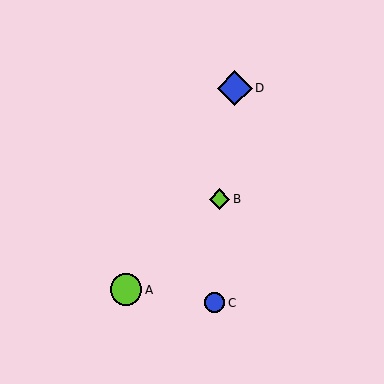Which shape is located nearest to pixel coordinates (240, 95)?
The blue diamond (labeled D) at (235, 88) is nearest to that location.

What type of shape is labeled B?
Shape B is a lime diamond.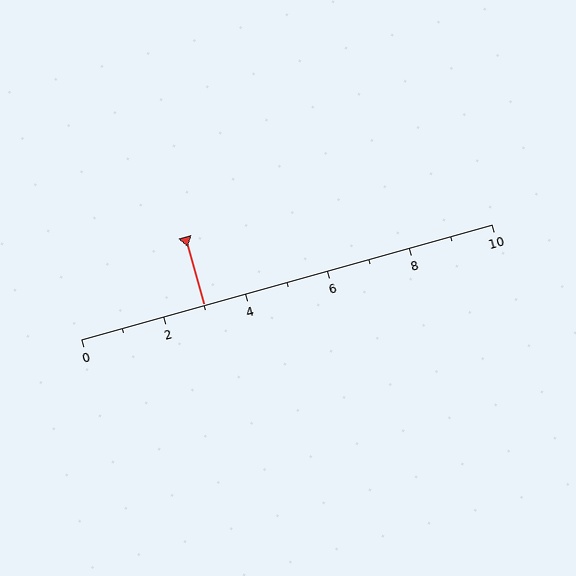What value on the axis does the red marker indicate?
The marker indicates approximately 3.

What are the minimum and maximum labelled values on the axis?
The axis runs from 0 to 10.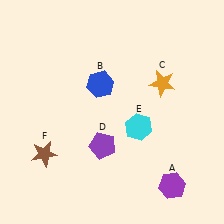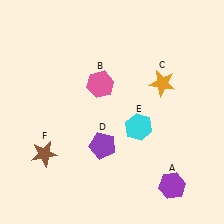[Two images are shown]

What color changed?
The hexagon (B) changed from blue in Image 1 to pink in Image 2.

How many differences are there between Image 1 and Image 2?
There is 1 difference between the two images.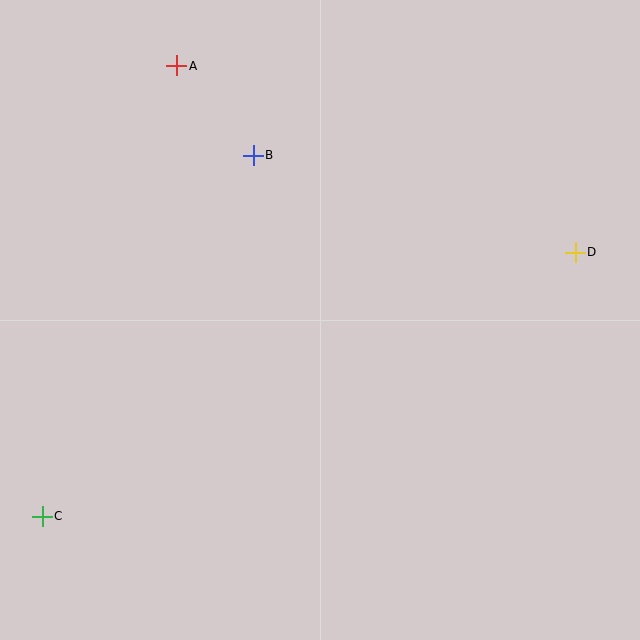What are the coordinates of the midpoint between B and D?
The midpoint between B and D is at (414, 204).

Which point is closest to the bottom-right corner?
Point D is closest to the bottom-right corner.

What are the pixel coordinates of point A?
Point A is at (177, 66).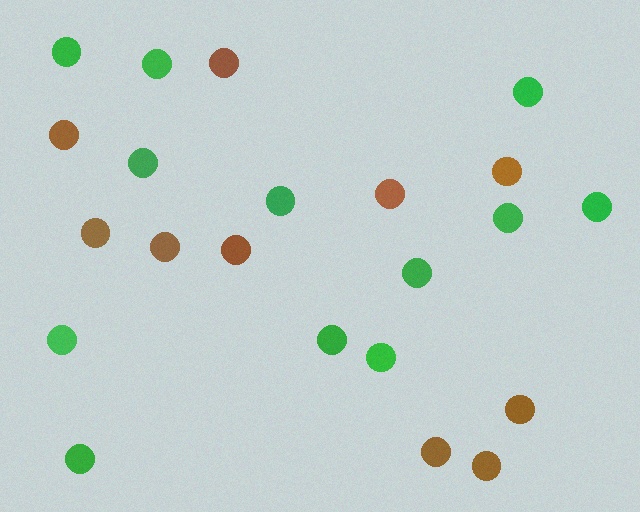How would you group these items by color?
There are 2 groups: one group of green circles (12) and one group of brown circles (10).